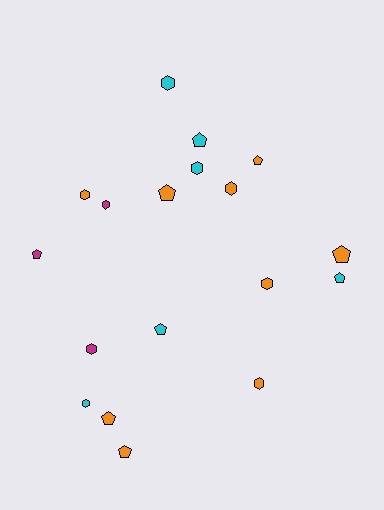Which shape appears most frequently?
Pentagon, with 9 objects.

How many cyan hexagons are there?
There are 3 cyan hexagons.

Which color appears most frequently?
Orange, with 9 objects.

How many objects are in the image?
There are 18 objects.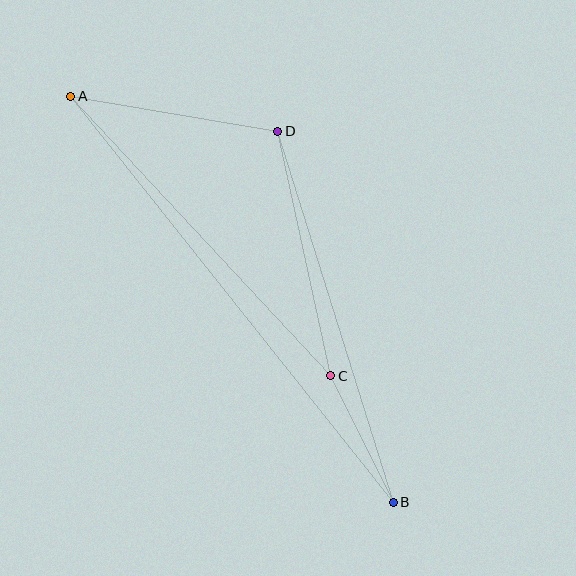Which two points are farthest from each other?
Points A and B are farthest from each other.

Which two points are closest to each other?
Points B and C are closest to each other.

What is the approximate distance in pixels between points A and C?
The distance between A and C is approximately 382 pixels.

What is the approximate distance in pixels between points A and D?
The distance between A and D is approximately 210 pixels.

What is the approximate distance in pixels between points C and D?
The distance between C and D is approximately 250 pixels.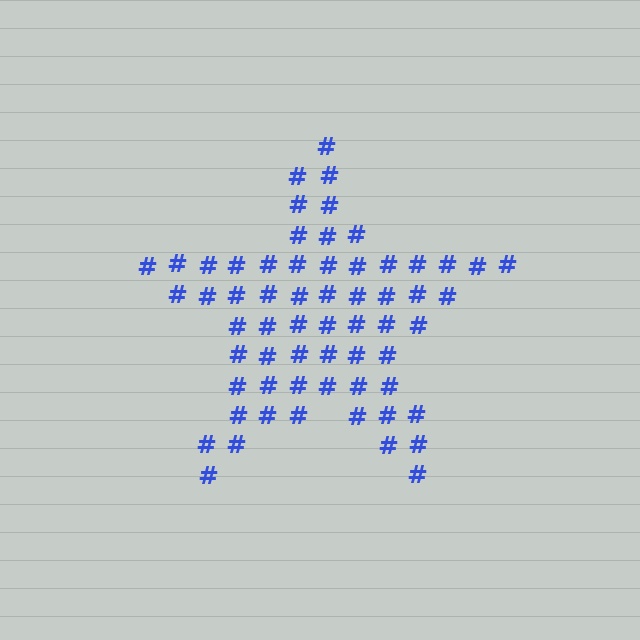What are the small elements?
The small elements are hash symbols.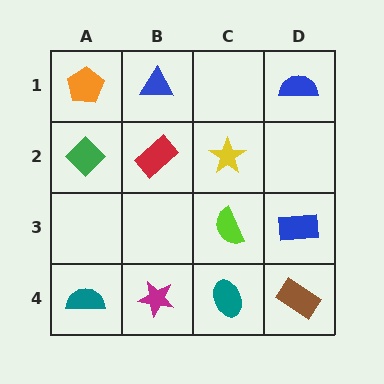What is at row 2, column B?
A red rectangle.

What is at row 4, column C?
A teal ellipse.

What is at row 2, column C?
A yellow star.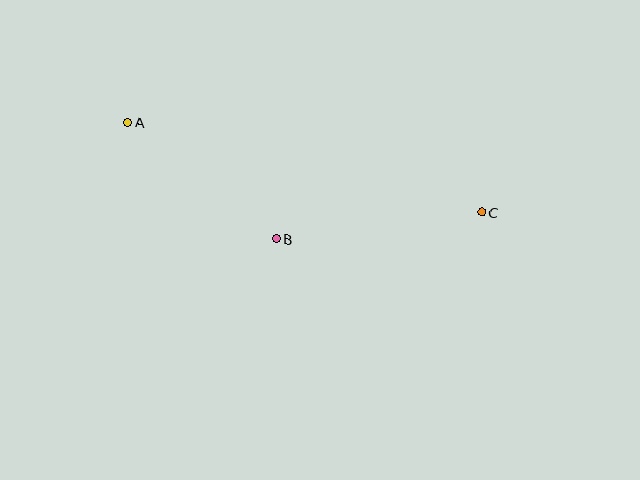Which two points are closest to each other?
Points A and B are closest to each other.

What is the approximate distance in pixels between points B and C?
The distance between B and C is approximately 207 pixels.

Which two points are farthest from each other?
Points A and C are farthest from each other.